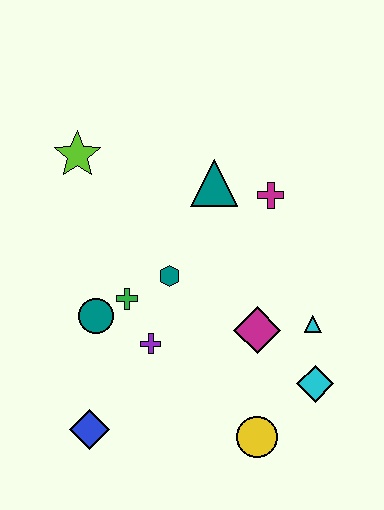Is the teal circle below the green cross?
Yes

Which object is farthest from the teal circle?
The cyan diamond is farthest from the teal circle.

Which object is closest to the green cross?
The teal circle is closest to the green cross.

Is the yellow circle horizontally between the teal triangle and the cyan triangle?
Yes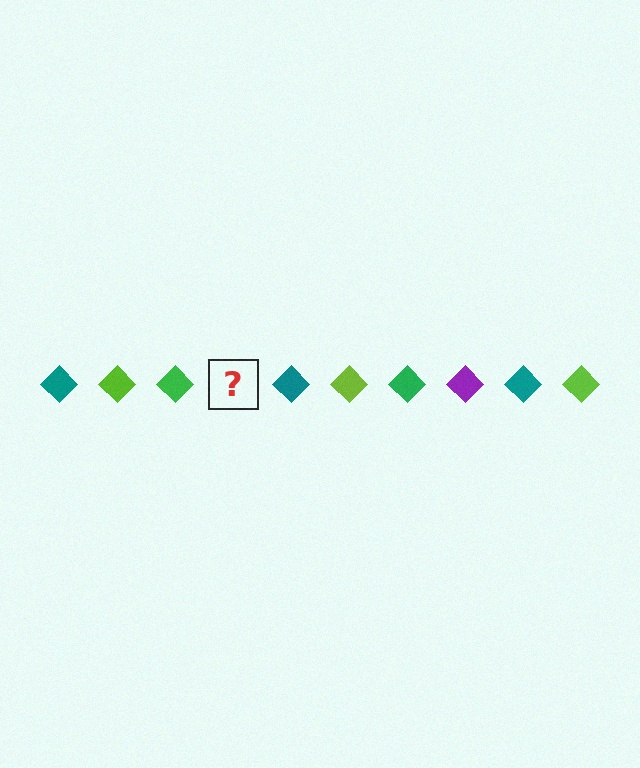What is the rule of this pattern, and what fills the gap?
The rule is that the pattern cycles through teal, lime, green, purple diamonds. The gap should be filled with a purple diamond.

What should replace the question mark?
The question mark should be replaced with a purple diamond.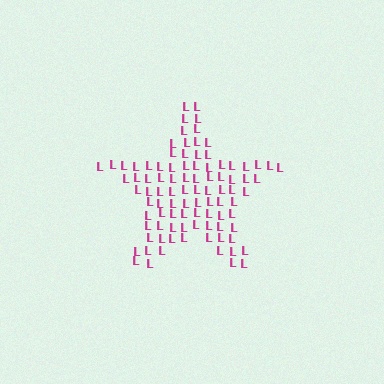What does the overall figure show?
The overall figure shows a star.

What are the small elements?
The small elements are letter L's.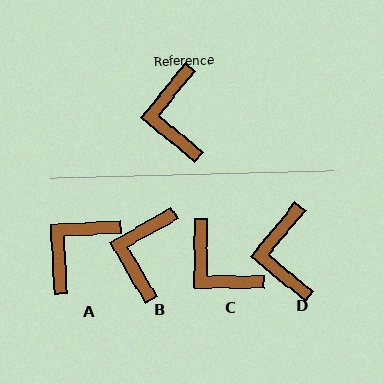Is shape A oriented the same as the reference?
No, it is off by about 48 degrees.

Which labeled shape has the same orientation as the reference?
D.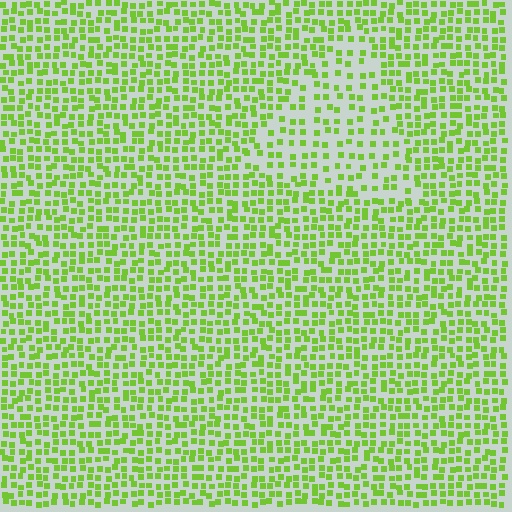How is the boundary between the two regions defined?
The boundary is defined by a change in element density (approximately 1.8x ratio). All elements are the same color, size, and shape.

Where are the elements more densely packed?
The elements are more densely packed outside the triangle boundary.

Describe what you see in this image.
The image contains small lime elements arranged at two different densities. A triangle-shaped region is visible where the elements are less densely packed than the surrounding area.